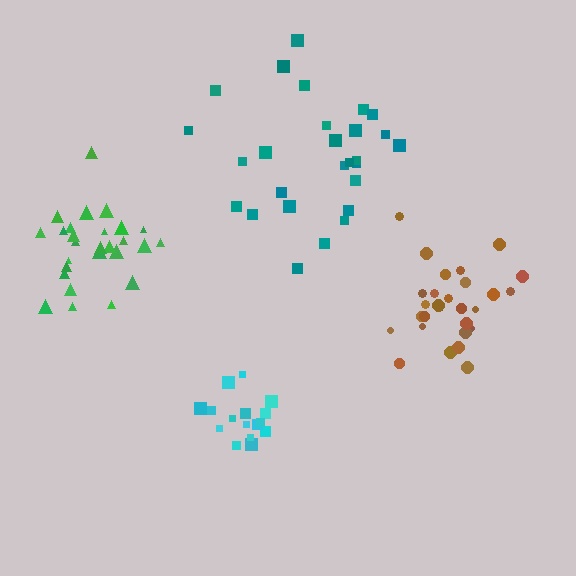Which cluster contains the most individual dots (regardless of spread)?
Brown (28).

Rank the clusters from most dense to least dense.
brown, cyan, green, teal.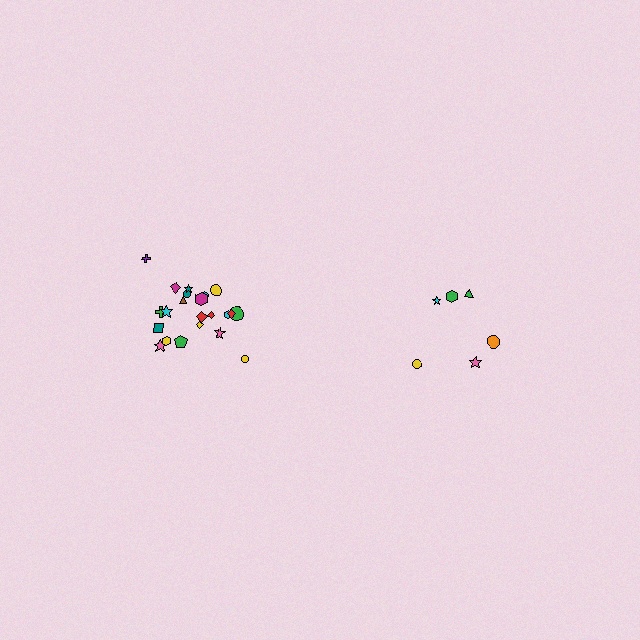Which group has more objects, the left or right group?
The left group.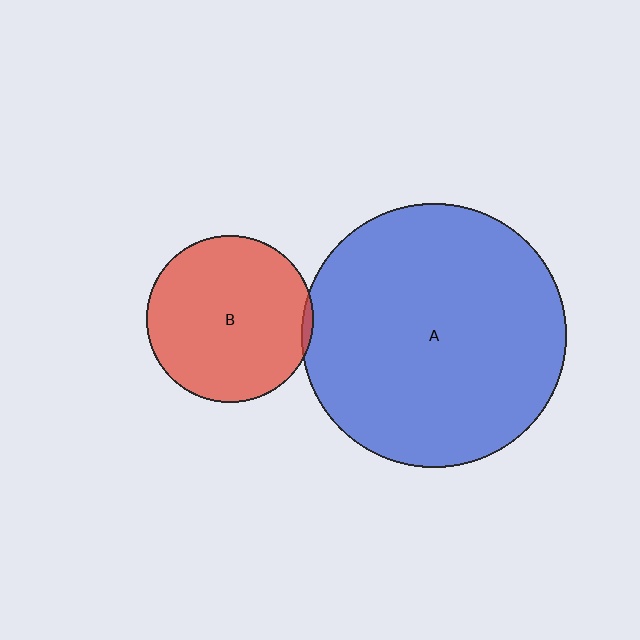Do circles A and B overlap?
Yes.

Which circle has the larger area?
Circle A (blue).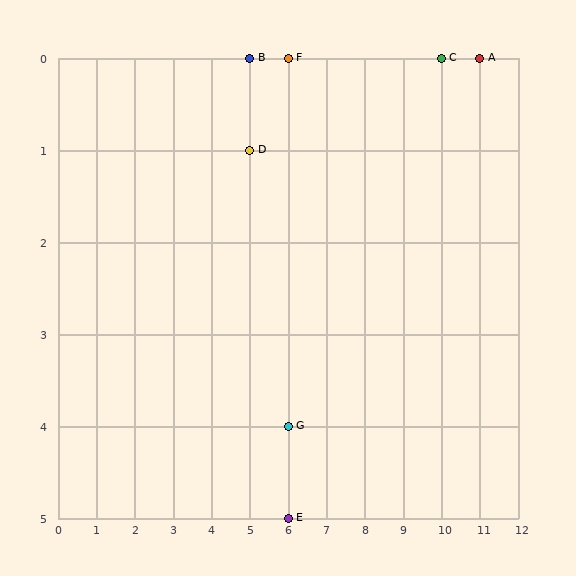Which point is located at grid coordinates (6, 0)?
Point F is at (6, 0).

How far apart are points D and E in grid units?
Points D and E are 1 column and 4 rows apart (about 4.1 grid units diagonally).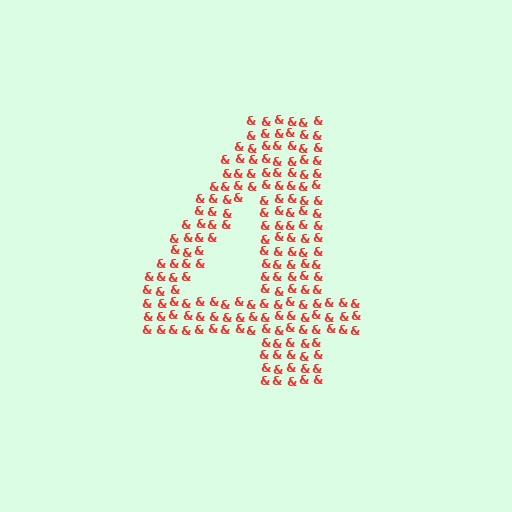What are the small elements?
The small elements are ampersands.